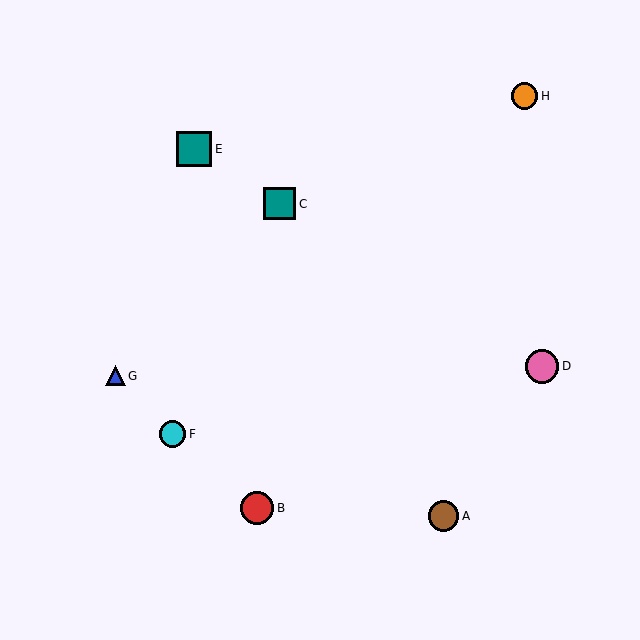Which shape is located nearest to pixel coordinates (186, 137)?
The teal square (labeled E) at (194, 149) is nearest to that location.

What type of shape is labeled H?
Shape H is an orange circle.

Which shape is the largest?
The teal square (labeled E) is the largest.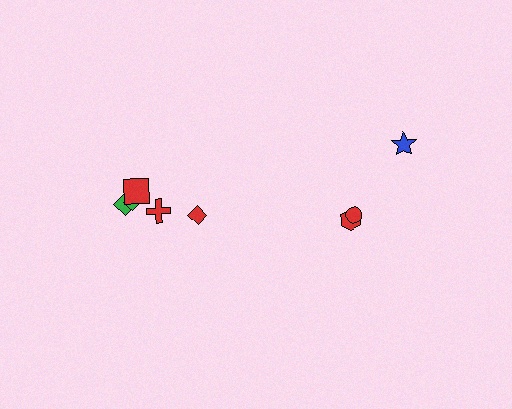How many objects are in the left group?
There are 5 objects.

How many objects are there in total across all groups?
There are 8 objects.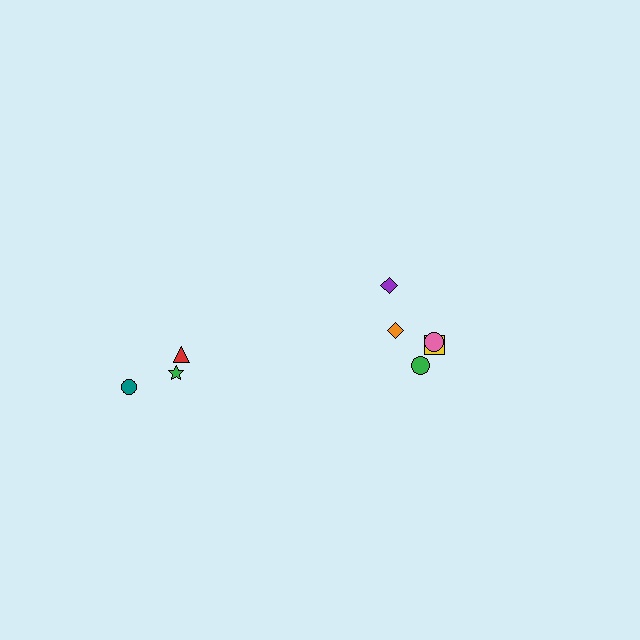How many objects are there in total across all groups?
There are 8 objects.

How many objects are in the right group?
There are 5 objects.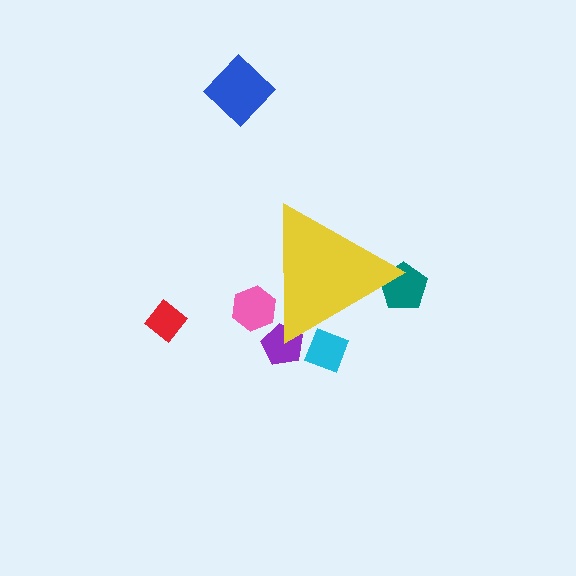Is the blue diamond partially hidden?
No, the blue diamond is fully visible.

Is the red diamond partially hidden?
No, the red diamond is fully visible.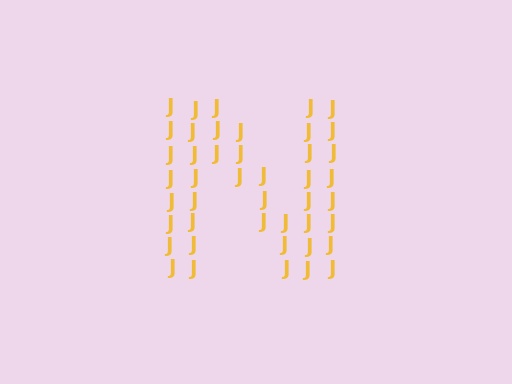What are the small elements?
The small elements are letter J's.